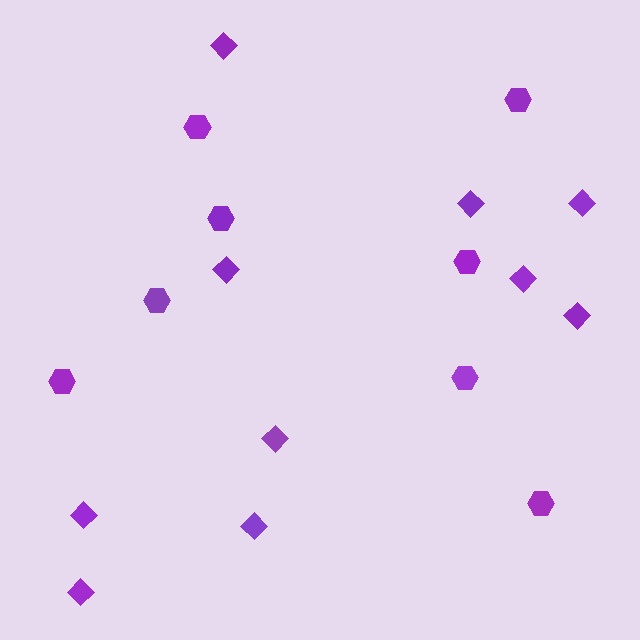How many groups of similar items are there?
There are 2 groups: one group of diamonds (10) and one group of hexagons (8).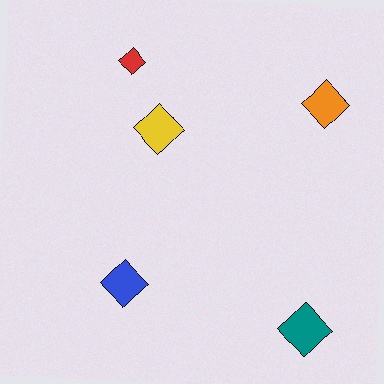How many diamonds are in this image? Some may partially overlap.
There are 5 diamonds.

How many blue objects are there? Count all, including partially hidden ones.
There is 1 blue object.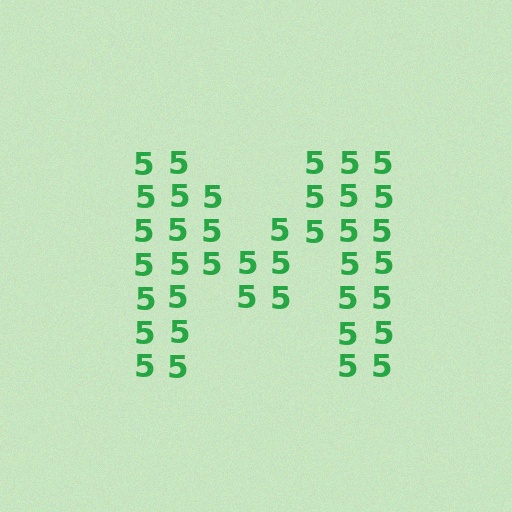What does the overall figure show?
The overall figure shows the letter M.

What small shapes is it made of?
It is made of small digit 5's.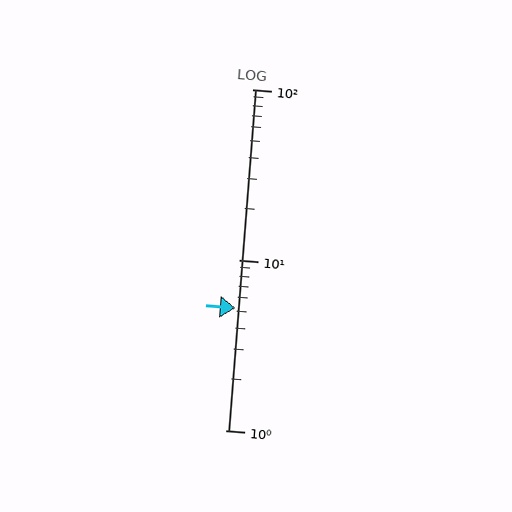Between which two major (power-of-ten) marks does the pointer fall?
The pointer is between 1 and 10.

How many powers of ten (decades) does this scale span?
The scale spans 2 decades, from 1 to 100.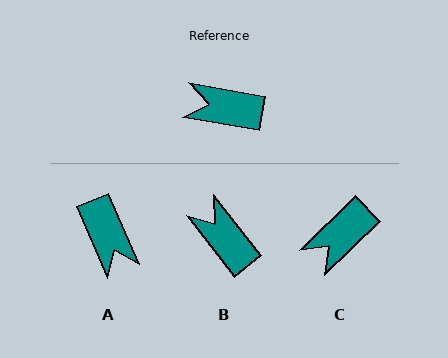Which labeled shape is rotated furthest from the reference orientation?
A, about 123 degrees away.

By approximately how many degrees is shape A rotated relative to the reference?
Approximately 123 degrees counter-clockwise.